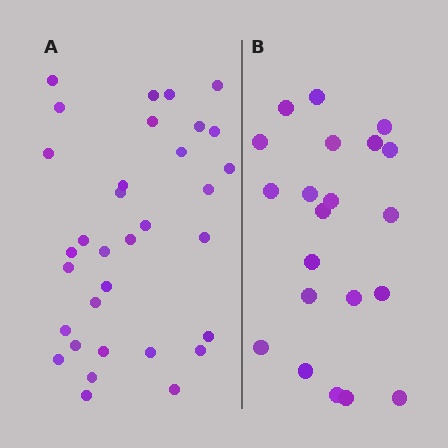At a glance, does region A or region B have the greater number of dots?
Region A (the left region) has more dots.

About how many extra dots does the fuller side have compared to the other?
Region A has roughly 12 or so more dots than region B.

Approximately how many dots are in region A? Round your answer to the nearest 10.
About 30 dots. (The exact count is 33, which rounds to 30.)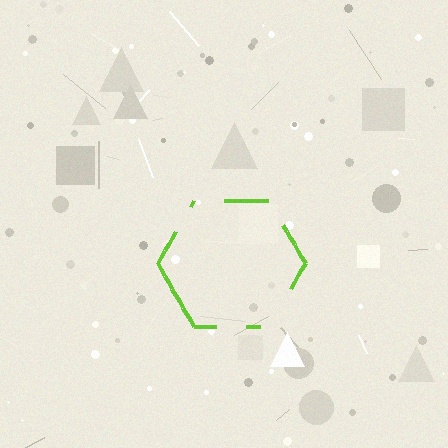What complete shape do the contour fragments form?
The contour fragments form a hexagon.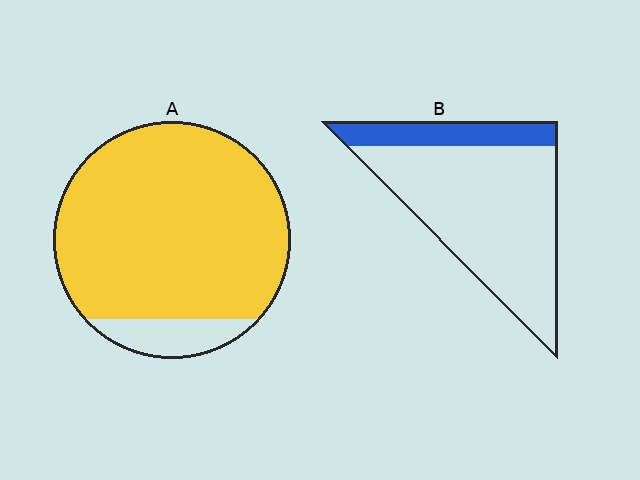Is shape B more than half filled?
No.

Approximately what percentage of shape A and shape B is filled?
A is approximately 90% and B is approximately 20%.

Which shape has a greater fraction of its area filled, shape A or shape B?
Shape A.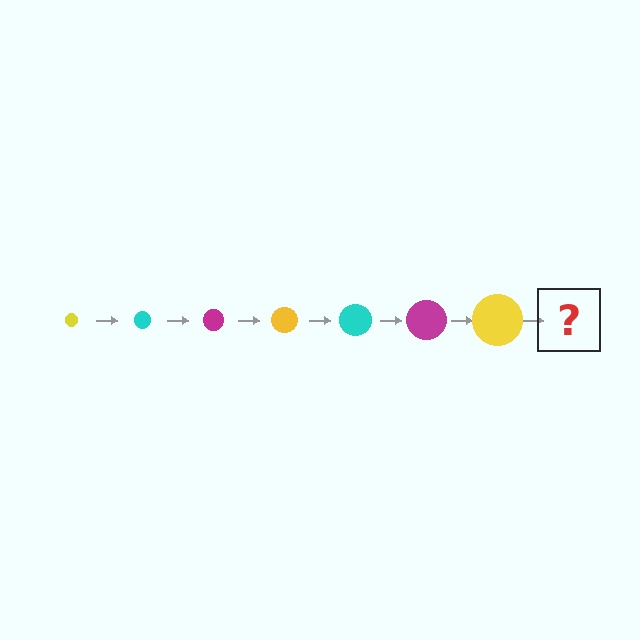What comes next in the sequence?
The next element should be a cyan circle, larger than the previous one.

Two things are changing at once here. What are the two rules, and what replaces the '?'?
The two rules are that the circle grows larger each step and the color cycles through yellow, cyan, and magenta. The '?' should be a cyan circle, larger than the previous one.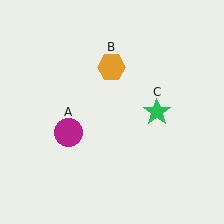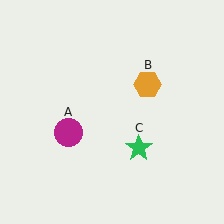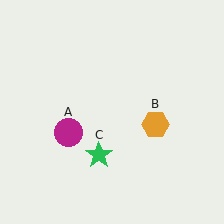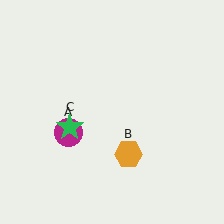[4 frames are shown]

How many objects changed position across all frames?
2 objects changed position: orange hexagon (object B), green star (object C).